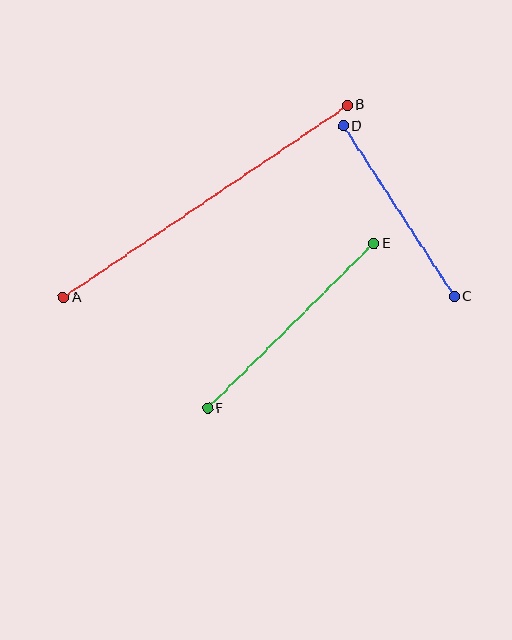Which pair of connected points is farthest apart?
Points A and B are farthest apart.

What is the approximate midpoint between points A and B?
The midpoint is at approximately (205, 202) pixels.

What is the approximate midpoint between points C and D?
The midpoint is at approximately (399, 211) pixels.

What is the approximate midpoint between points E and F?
The midpoint is at approximately (291, 326) pixels.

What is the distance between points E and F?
The distance is approximately 234 pixels.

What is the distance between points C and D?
The distance is approximately 204 pixels.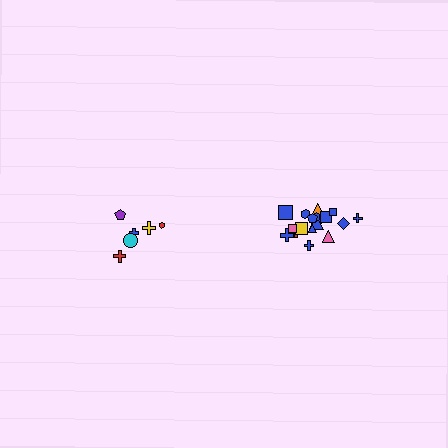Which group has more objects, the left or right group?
The right group.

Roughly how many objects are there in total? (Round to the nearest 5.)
Roughly 25 objects in total.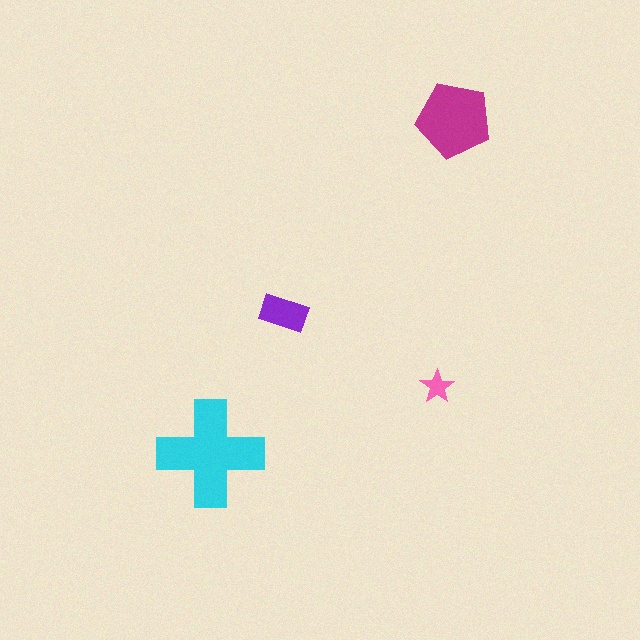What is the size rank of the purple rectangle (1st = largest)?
3rd.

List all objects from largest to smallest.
The cyan cross, the magenta pentagon, the purple rectangle, the pink star.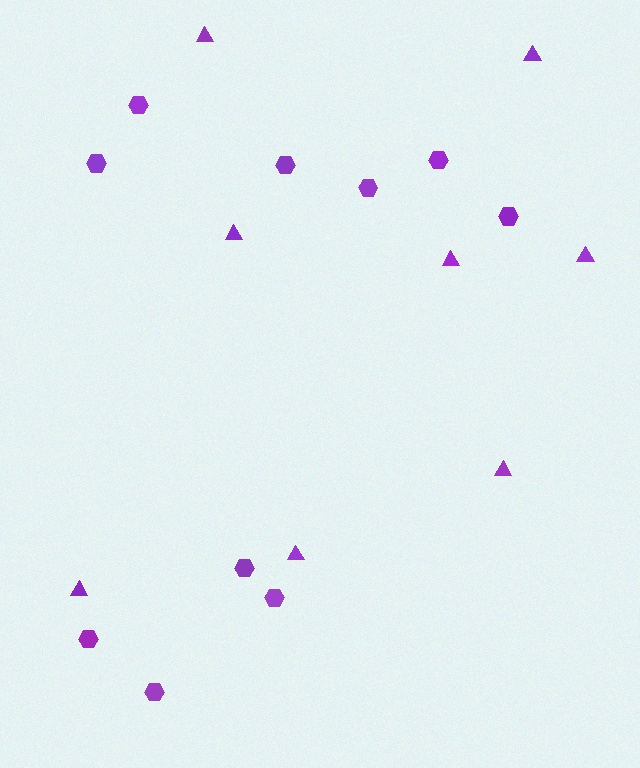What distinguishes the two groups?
There are 2 groups: one group of hexagons (10) and one group of triangles (8).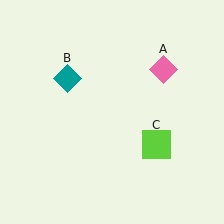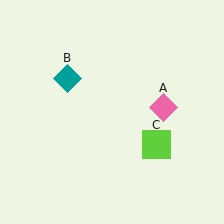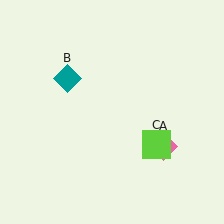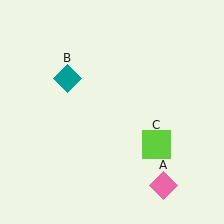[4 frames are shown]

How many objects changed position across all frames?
1 object changed position: pink diamond (object A).